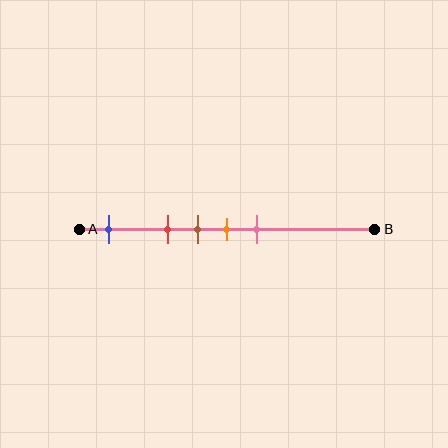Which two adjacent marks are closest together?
The brown and orange marks are the closest adjacent pair.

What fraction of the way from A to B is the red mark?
The red mark is approximately 30% (0.3) of the way from A to B.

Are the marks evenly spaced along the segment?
No, the marks are not evenly spaced.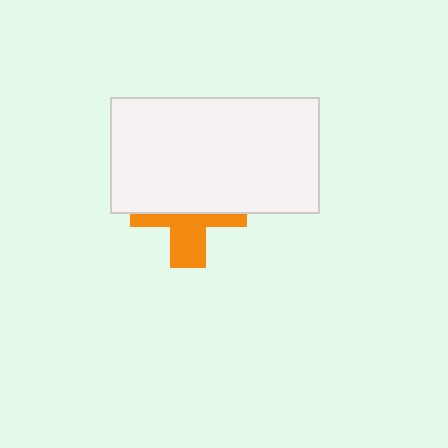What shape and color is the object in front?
The object in front is a white rectangle.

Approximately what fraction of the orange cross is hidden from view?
Roughly 57% of the orange cross is hidden behind the white rectangle.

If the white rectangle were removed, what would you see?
You would see the complete orange cross.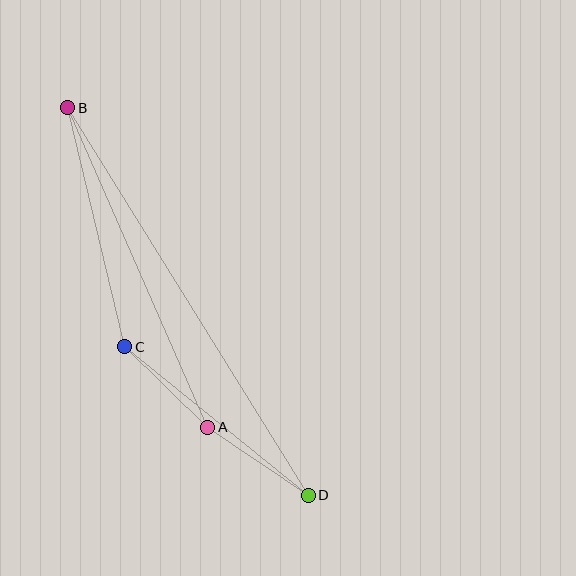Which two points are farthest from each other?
Points B and D are farthest from each other.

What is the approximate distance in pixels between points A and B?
The distance between A and B is approximately 349 pixels.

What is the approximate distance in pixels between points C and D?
The distance between C and D is approximately 236 pixels.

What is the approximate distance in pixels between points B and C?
The distance between B and C is approximately 246 pixels.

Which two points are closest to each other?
Points A and C are closest to each other.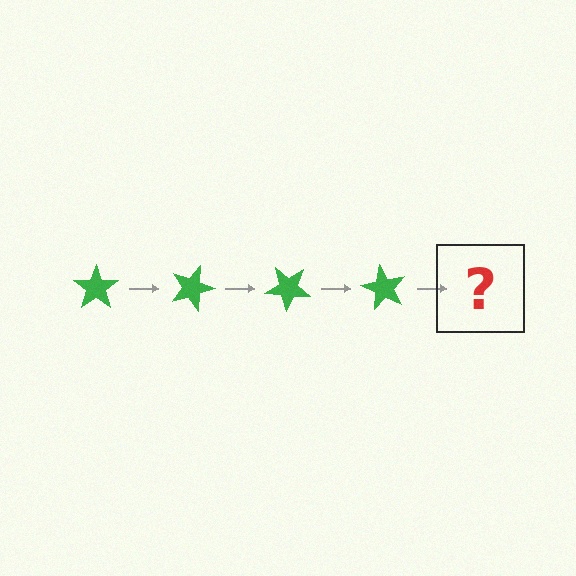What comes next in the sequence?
The next element should be a green star rotated 80 degrees.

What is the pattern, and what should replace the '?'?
The pattern is that the star rotates 20 degrees each step. The '?' should be a green star rotated 80 degrees.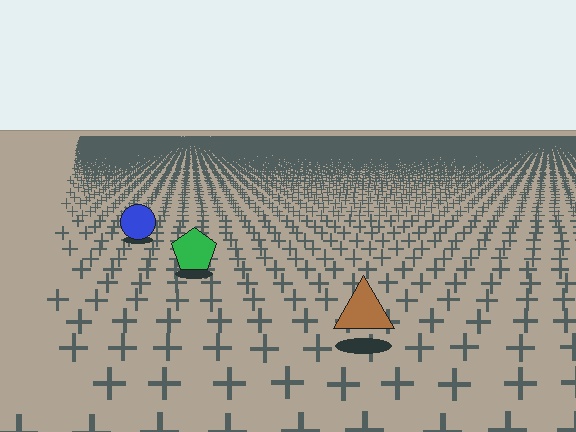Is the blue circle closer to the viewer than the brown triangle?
No. The brown triangle is closer — you can tell from the texture gradient: the ground texture is coarser near it.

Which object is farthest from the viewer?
The blue circle is farthest from the viewer. It appears smaller and the ground texture around it is denser.